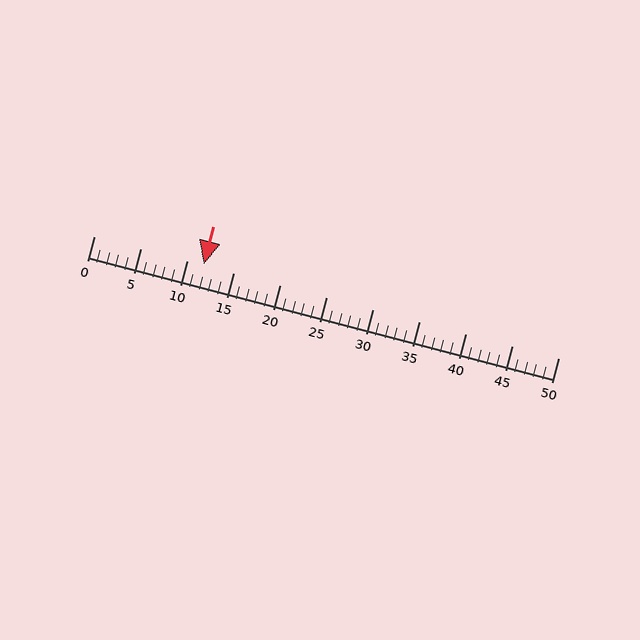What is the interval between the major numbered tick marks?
The major tick marks are spaced 5 units apart.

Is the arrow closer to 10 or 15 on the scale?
The arrow is closer to 10.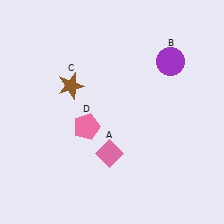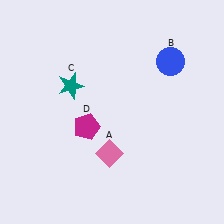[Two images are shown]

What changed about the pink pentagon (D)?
In Image 1, D is pink. In Image 2, it changed to magenta.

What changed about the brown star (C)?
In Image 1, C is brown. In Image 2, it changed to teal.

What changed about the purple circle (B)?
In Image 1, B is purple. In Image 2, it changed to blue.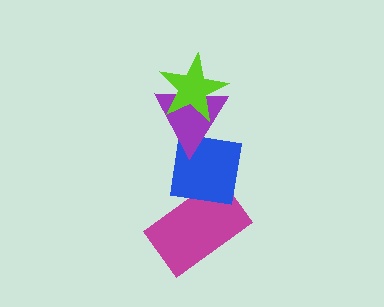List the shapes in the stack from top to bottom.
From top to bottom: the lime star, the purple triangle, the blue square, the magenta rectangle.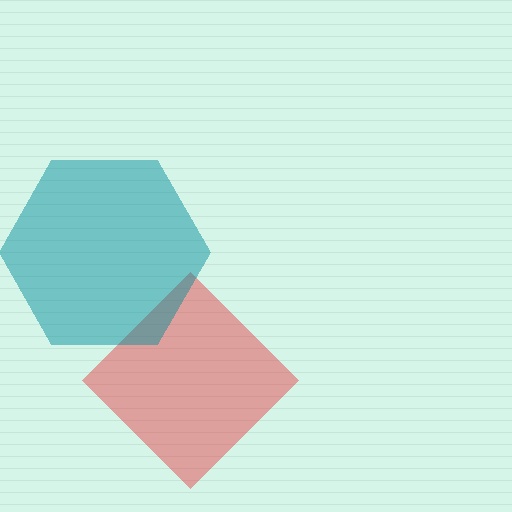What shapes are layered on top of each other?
The layered shapes are: a red diamond, a teal hexagon.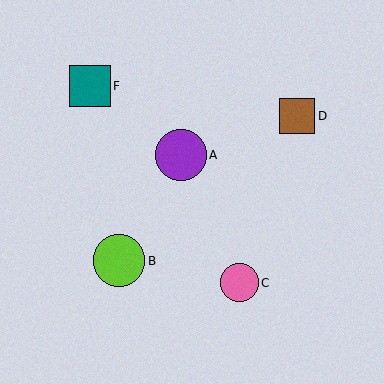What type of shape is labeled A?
Shape A is a purple circle.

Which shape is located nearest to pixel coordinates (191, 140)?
The purple circle (labeled A) at (181, 155) is nearest to that location.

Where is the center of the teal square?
The center of the teal square is at (90, 86).